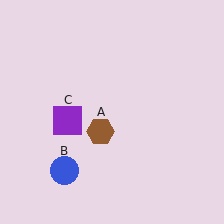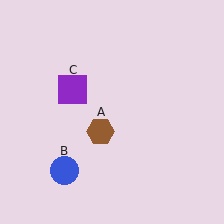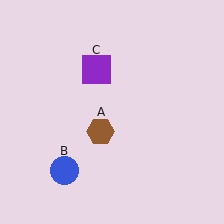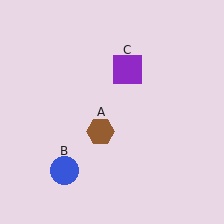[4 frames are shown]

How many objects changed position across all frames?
1 object changed position: purple square (object C).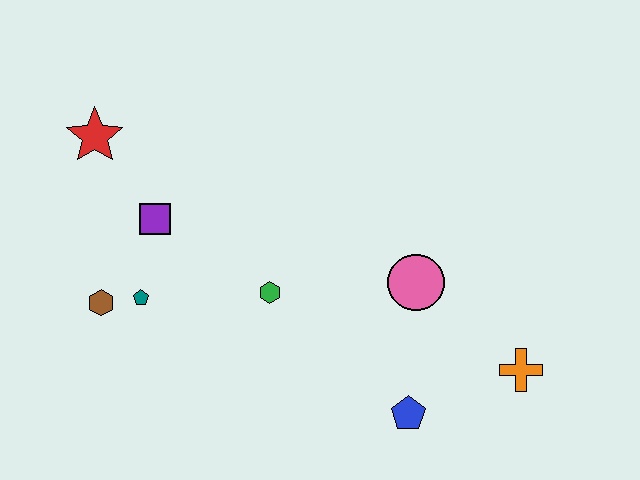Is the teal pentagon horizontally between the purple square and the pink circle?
No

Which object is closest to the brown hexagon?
The teal pentagon is closest to the brown hexagon.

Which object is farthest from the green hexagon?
The orange cross is farthest from the green hexagon.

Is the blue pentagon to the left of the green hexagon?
No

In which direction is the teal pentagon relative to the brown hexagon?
The teal pentagon is to the right of the brown hexagon.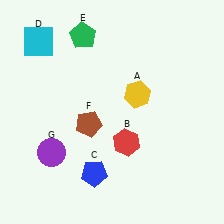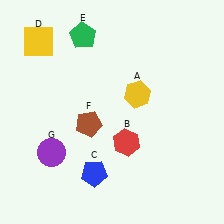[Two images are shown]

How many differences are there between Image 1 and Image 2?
There is 1 difference between the two images.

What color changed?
The square (D) changed from cyan in Image 1 to yellow in Image 2.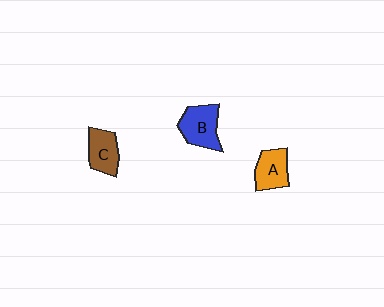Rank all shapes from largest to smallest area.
From largest to smallest: B (blue), A (orange), C (brown).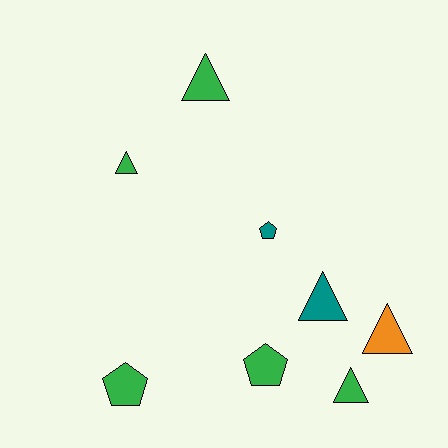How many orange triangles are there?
There is 1 orange triangle.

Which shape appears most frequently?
Triangle, with 5 objects.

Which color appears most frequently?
Green, with 5 objects.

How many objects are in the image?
There are 8 objects.